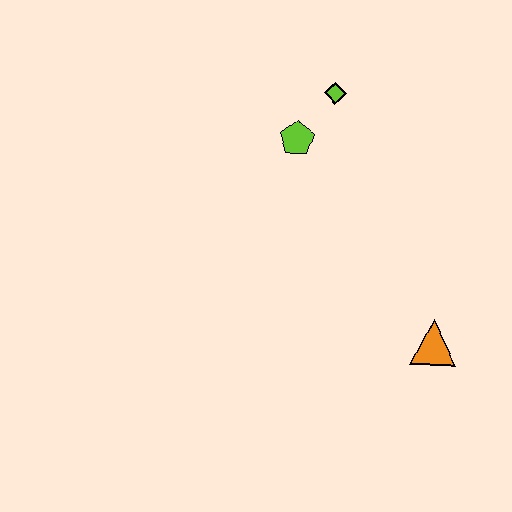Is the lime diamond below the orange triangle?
No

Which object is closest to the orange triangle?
The lime pentagon is closest to the orange triangle.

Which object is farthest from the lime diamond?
The orange triangle is farthest from the lime diamond.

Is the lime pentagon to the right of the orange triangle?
No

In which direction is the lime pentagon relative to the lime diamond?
The lime pentagon is below the lime diamond.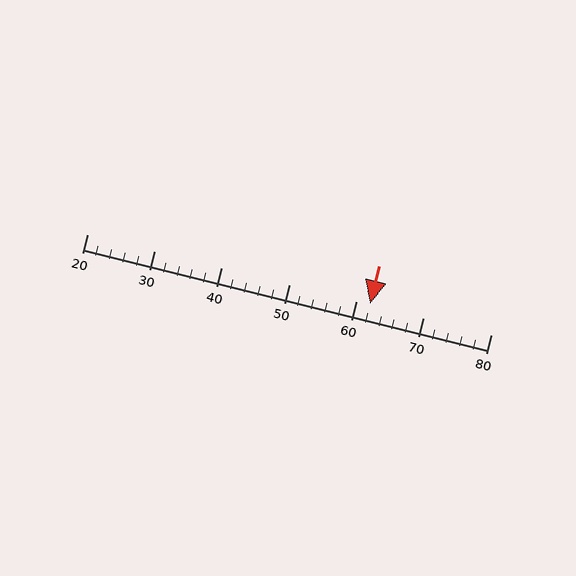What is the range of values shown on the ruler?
The ruler shows values from 20 to 80.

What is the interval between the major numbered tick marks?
The major tick marks are spaced 10 units apart.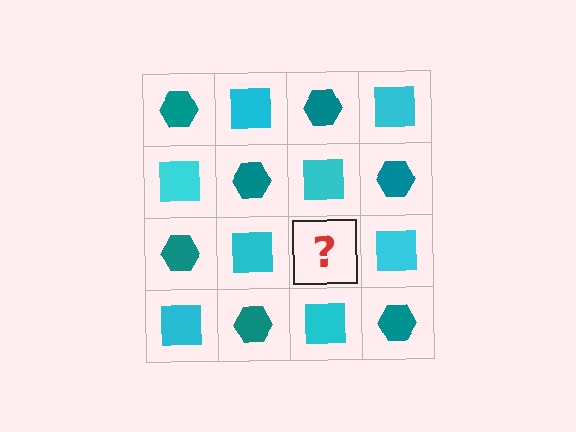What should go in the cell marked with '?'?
The missing cell should contain a teal hexagon.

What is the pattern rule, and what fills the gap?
The rule is that it alternates teal hexagon and cyan square in a checkerboard pattern. The gap should be filled with a teal hexagon.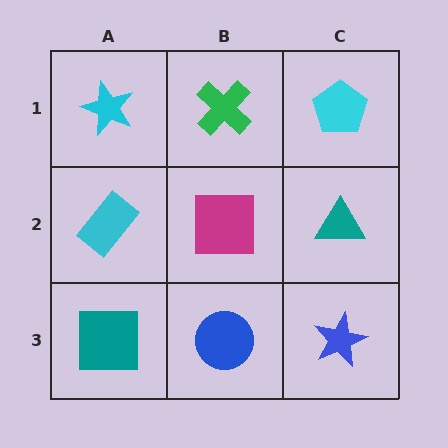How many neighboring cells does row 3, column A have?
2.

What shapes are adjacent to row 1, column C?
A teal triangle (row 2, column C), a green cross (row 1, column B).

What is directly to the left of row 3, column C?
A blue circle.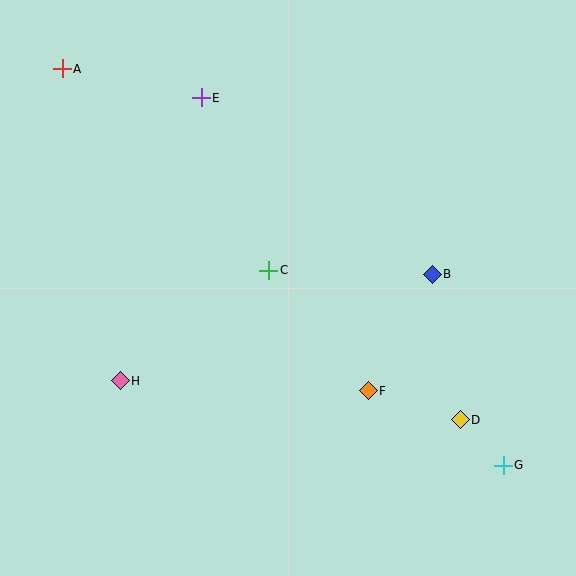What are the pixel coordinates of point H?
Point H is at (120, 381).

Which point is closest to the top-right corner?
Point B is closest to the top-right corner.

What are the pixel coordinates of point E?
Point E is at (201, 98).